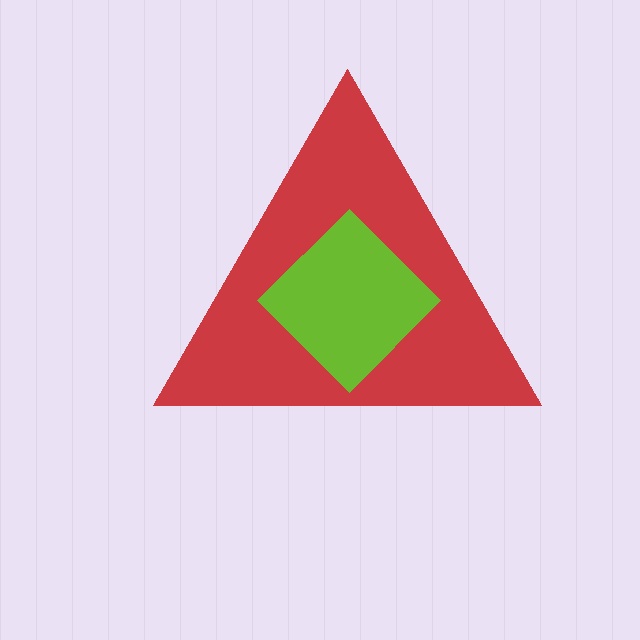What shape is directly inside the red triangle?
The lime diamond.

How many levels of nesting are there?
2.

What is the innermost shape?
The lime diamond.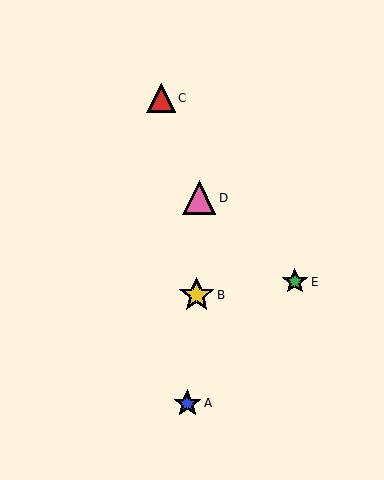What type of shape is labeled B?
Shape B is a yellow star.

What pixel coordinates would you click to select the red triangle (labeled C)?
Click at (161, 98) to select the red triangle C.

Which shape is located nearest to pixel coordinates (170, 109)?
The red triangle (labeled C) at (161, 98) is nearest to that location.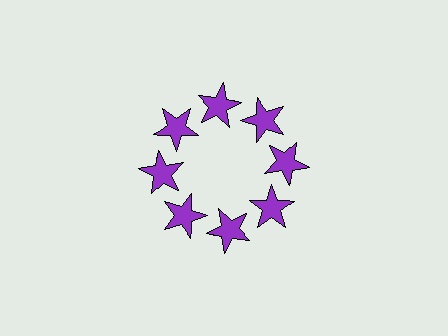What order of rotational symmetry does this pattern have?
This pattern has 8-fold rotational symmetry.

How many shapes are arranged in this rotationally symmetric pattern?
There are 8 shapes, arranged in 8 groups of 1.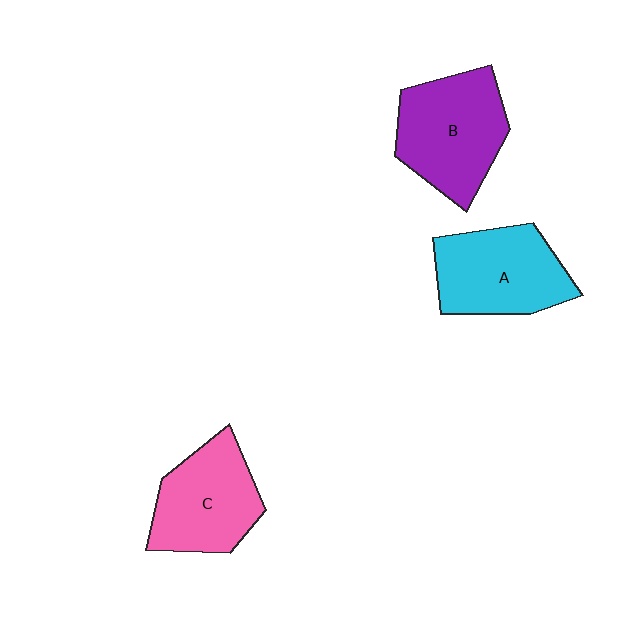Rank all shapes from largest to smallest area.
From largest to smallest: B (purple), A (cyan), C (pink).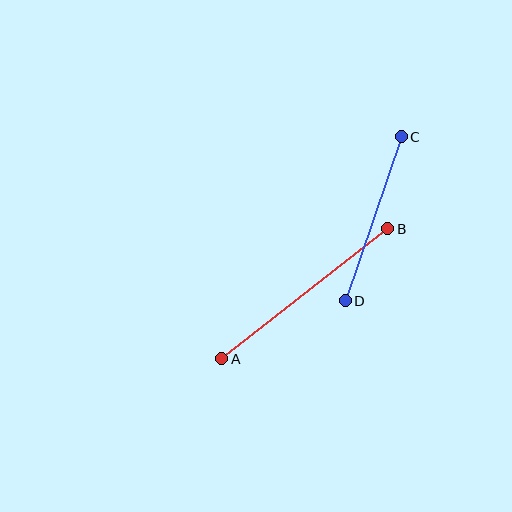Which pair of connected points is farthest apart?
Points A and B are farthest apart.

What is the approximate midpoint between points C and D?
The midpoint is at approximately (373, 219) pixels.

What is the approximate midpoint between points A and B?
The midpoint is at approximately (305, 294) pixels.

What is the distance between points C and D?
The distance is approximately 173 pixels.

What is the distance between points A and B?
The distance is approximately 211 pixels.